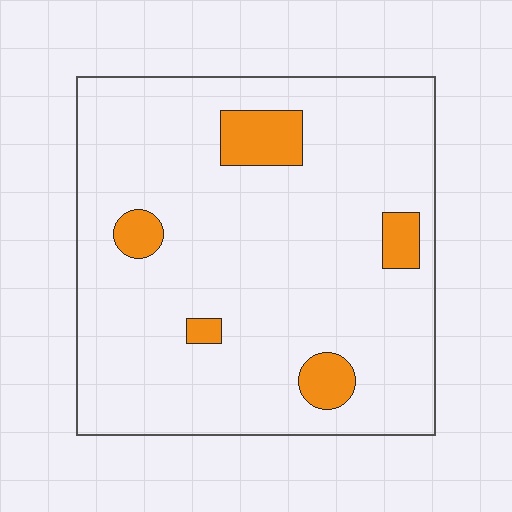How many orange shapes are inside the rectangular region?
5.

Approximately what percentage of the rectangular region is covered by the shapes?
Approximately 10%.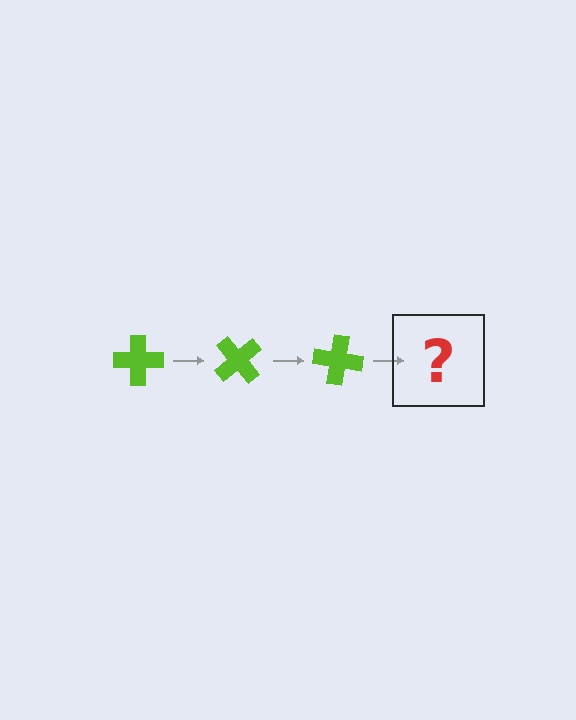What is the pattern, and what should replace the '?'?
The pattern is that the cross rotates 50 degrees each step. The '?' should be a lime cross rotated 150 degrees.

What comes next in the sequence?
The next element should be a lime cross rotated 150 degrees.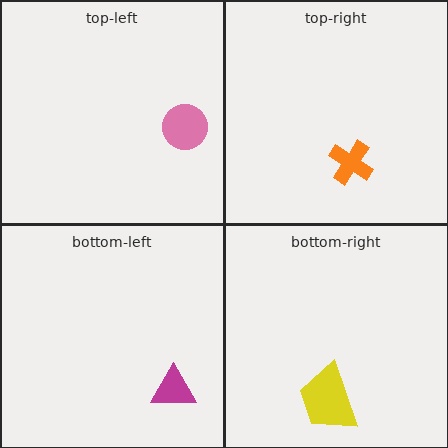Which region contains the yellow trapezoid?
The bottom-right region.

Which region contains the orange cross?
The top-right region.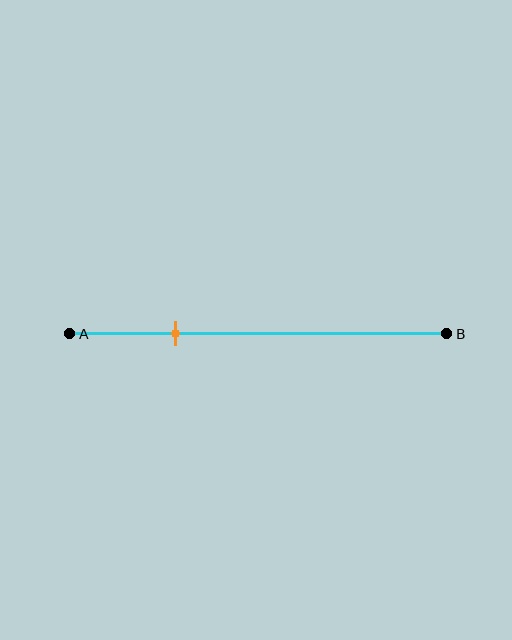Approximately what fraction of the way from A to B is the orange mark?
The orange mark is approximately 30% of the way from A to B.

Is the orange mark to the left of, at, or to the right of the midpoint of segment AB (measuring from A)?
The orange mark is to the left of the midpoint of segment AB.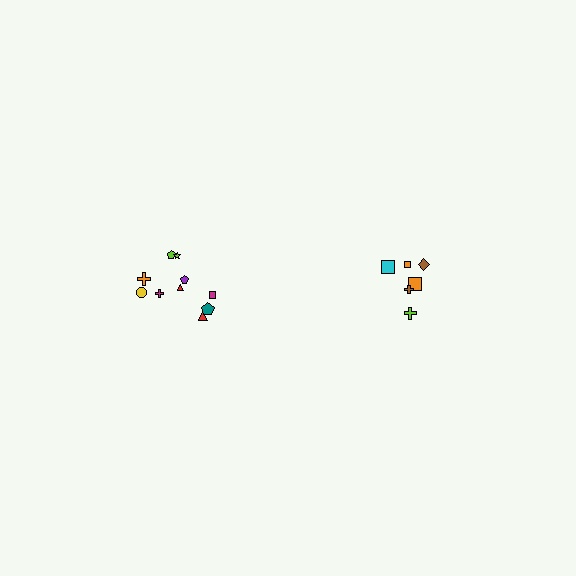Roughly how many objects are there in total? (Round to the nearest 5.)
Roughly 15 objects in total.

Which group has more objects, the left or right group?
The left group.